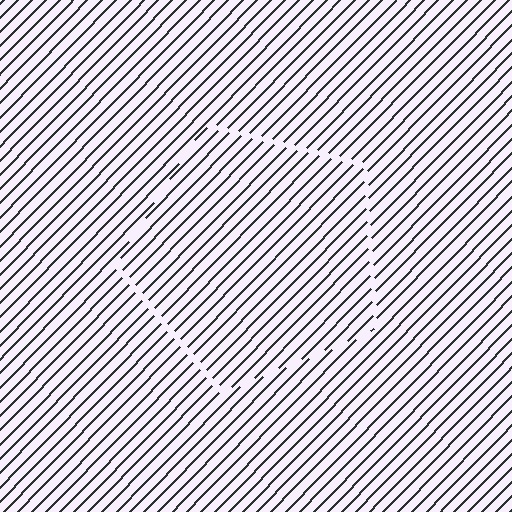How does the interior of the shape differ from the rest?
The interior of the shape contains the same grating, shifted by half a period — the contour is defined by the phase discontinuity where line-ends from the inner and outer gratings abut.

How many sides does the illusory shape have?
5 sides — the line-ends trace a pentagon.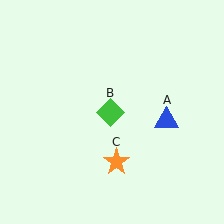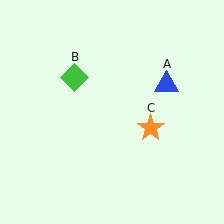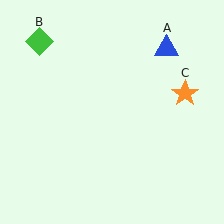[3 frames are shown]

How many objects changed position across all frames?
3 objects changed position: blue triangle (object A), green diamond (object B), orange star (object C).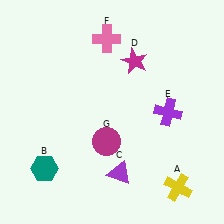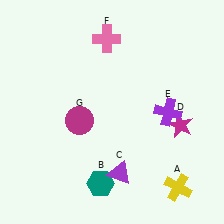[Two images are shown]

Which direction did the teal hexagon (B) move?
The teal hexagon (B) moved right.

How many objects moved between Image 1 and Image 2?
3 objects moved between the two images.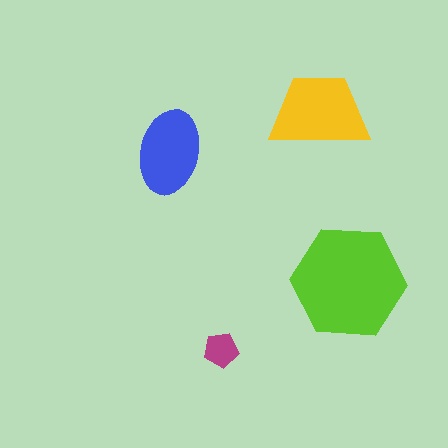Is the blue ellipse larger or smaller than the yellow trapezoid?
Smaller.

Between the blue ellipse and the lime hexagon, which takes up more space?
The lime hexagon.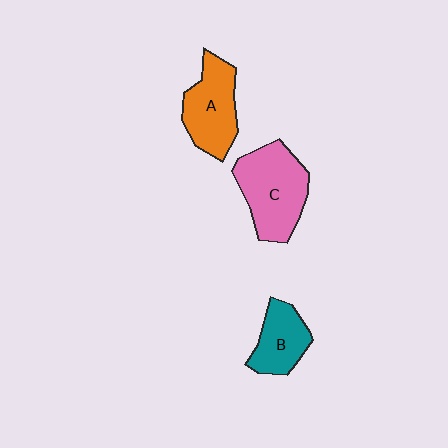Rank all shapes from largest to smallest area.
From largest to smallest: C (pink), A (orange), B (teal).